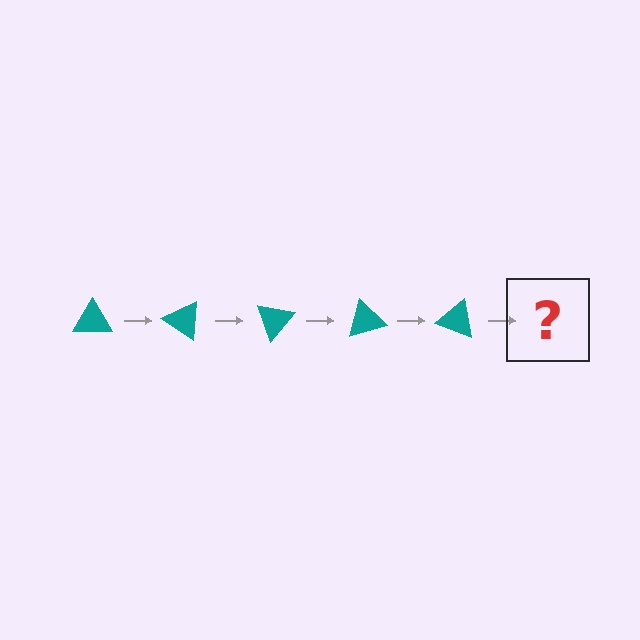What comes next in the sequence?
The next element should be a teal triangle rotated 175 degrees.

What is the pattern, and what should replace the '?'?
The pattern is that the triangle rotates 35 degrees each step. The '?' should be a teal triangle rotated 175 degrees.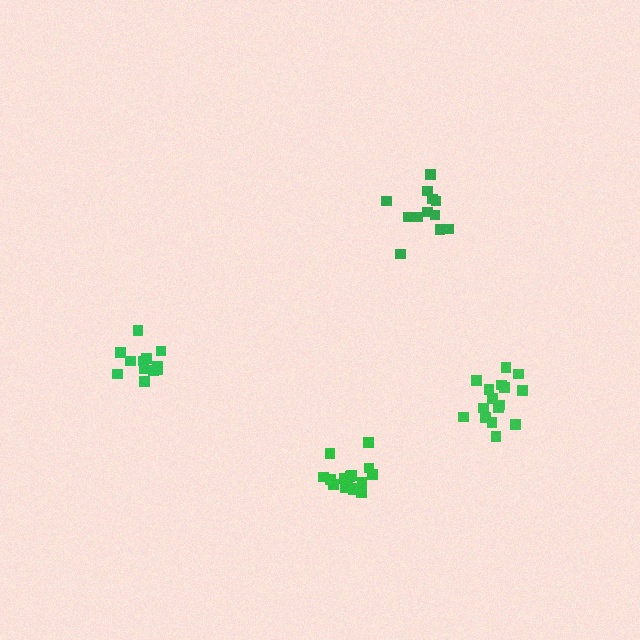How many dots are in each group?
Group 1: 16 dots, Group 2: 16 dots, Group 3: 12 dots, Group 4: 12 dots (56 total).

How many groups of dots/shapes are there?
There are 4 groups.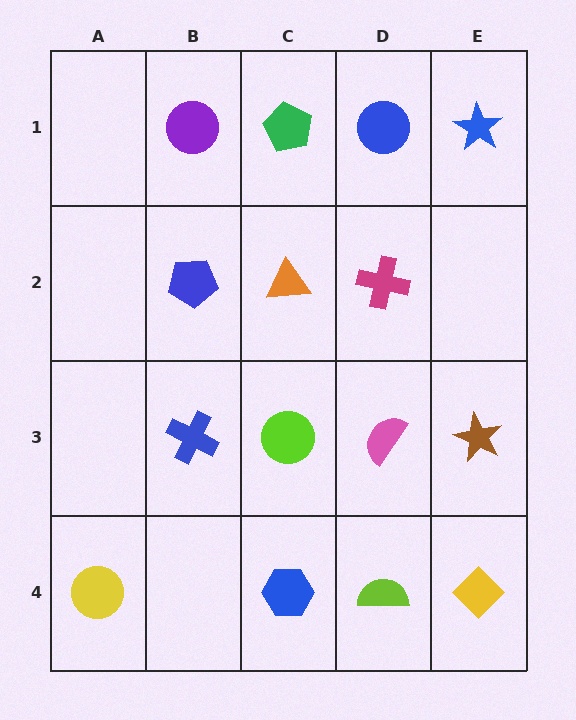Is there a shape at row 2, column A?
No, that cell is empty.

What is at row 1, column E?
A blue star.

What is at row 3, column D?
A pink semicircle.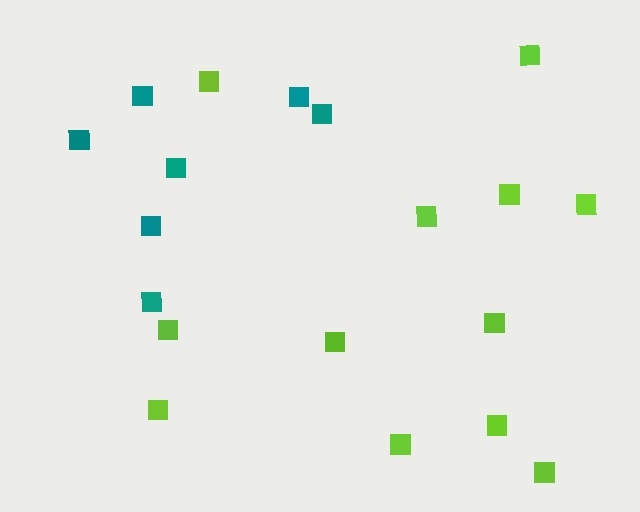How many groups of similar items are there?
There are 2 groups: one group of lime squares (12) and one group of teal squares (7).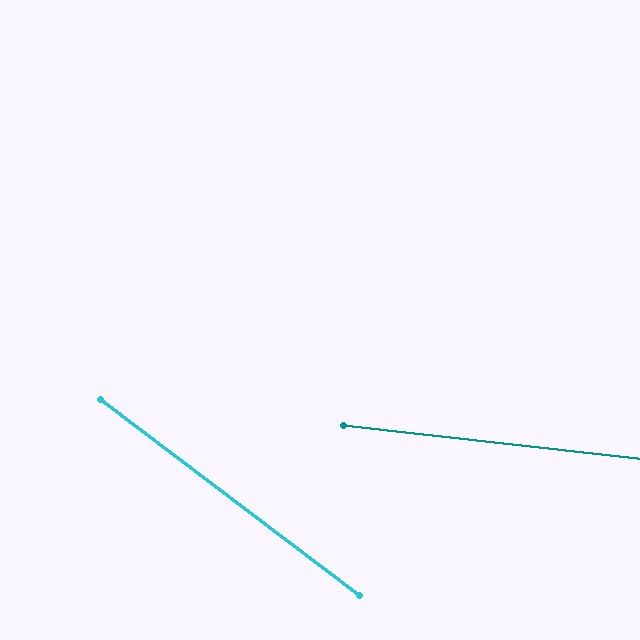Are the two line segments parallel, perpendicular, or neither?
Neither parallel nor perpendicular — they differ by about 31°.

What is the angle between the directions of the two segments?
Approximately 31 degrees.